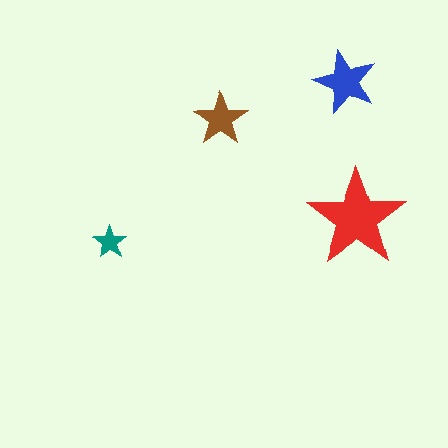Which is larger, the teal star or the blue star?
The blue one.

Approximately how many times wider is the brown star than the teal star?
About 1.5 times wider.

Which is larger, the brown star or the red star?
The red one.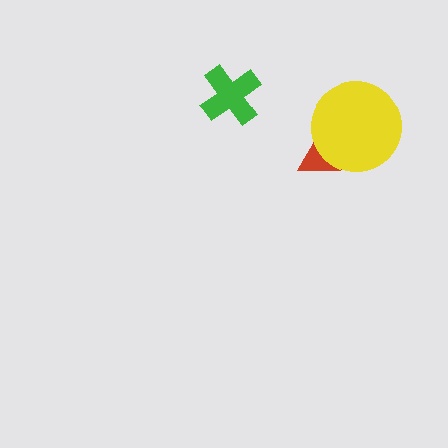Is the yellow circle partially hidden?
No, no other shape covers it.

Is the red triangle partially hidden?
Yes, it is partially covered by another shape.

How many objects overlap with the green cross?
0 objects overlap with the green cross.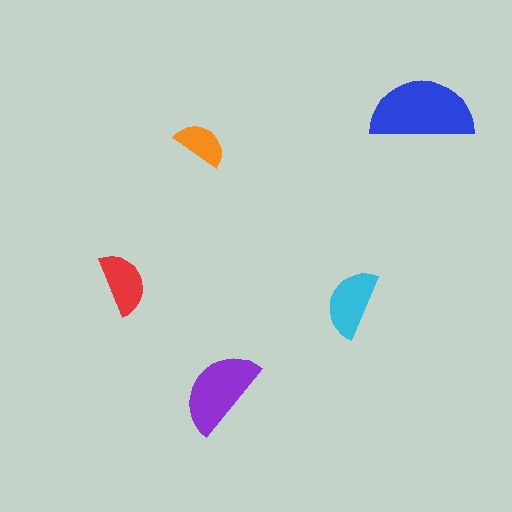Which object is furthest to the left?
The red semicircle is leftmost.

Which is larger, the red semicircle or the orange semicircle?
The red one.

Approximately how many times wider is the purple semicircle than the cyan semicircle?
About 1.5 times wider.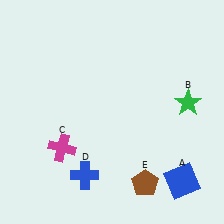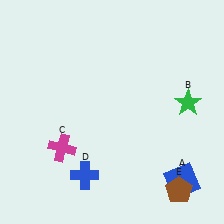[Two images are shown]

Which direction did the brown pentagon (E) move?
The brown pentagon (E) moved right.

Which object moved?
The brown pentagon (E) moved right.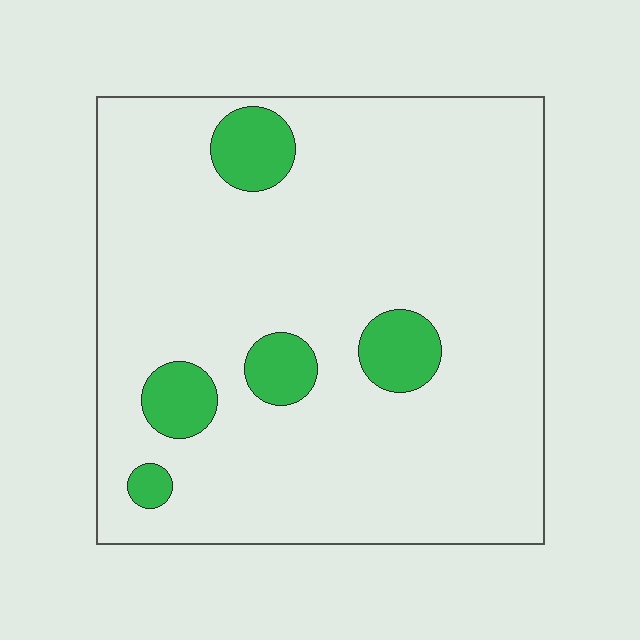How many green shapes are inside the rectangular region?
5.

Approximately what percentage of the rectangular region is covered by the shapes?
Approximately 10%.